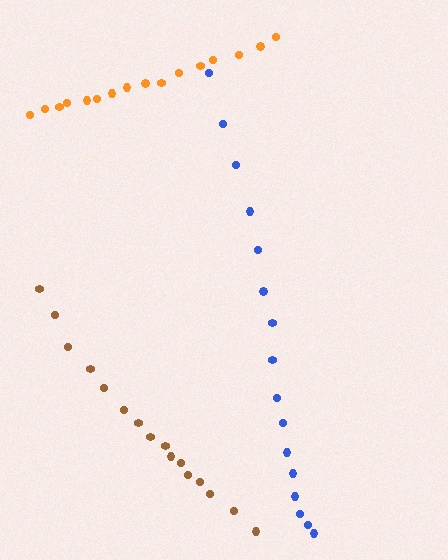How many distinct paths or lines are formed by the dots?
There are 3 distinct paths.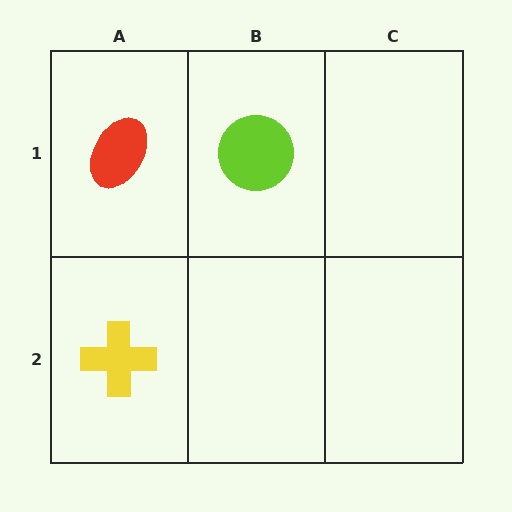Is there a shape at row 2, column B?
No, that cell is empty.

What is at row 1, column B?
A lime circle.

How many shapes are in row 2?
1 shape.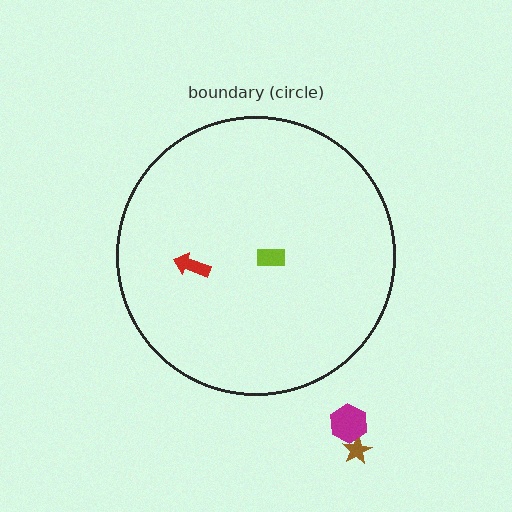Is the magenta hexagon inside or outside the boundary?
Outside.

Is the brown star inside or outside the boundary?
Outside.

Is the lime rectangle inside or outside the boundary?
Inside.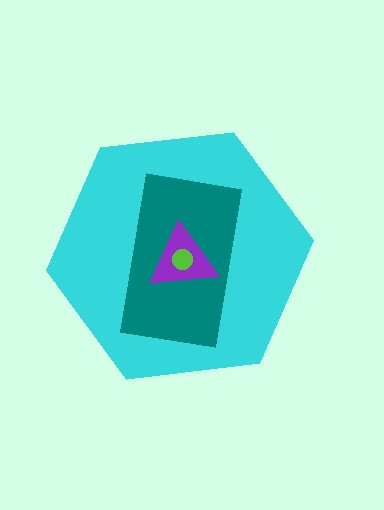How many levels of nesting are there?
4.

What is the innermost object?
The lime circle.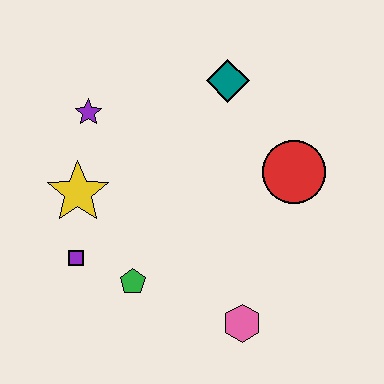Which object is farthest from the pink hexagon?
The purple star is farthest from the pink hexagon.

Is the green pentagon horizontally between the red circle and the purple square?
Yes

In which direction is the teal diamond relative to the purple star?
The teal diamond is to the right of the purple star.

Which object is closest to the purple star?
The yellow star is closest to the purple star.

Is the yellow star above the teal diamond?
No